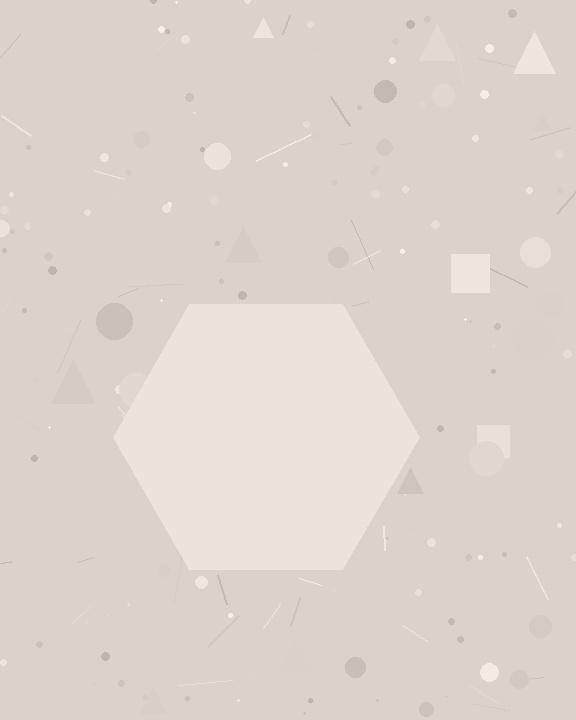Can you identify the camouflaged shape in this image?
The camouflaged shape is a hexagon.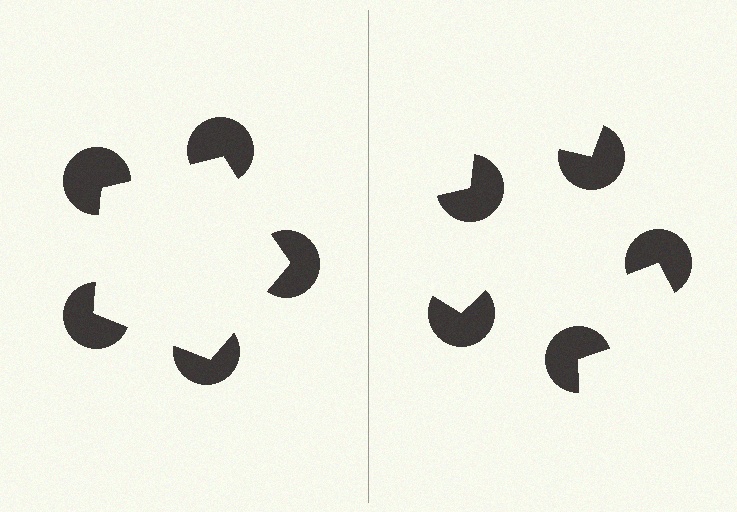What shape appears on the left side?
An illusory pentagon.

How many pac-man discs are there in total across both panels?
10 — 5 on each side.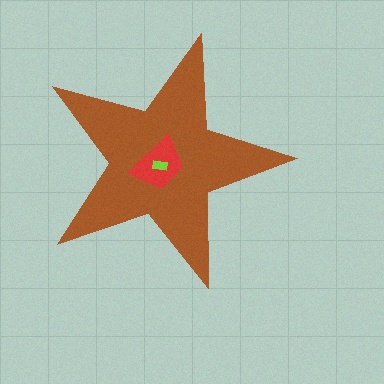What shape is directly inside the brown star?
The red trapezoid.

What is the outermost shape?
The brown star.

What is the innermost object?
The lime rectangle.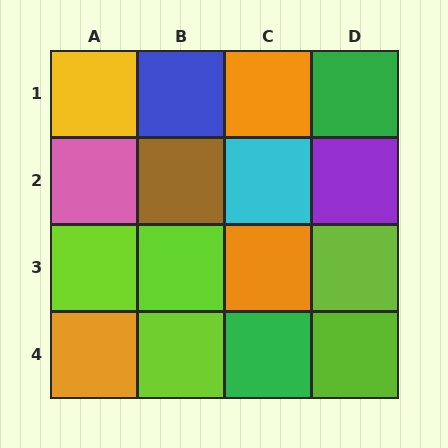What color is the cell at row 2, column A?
Pink.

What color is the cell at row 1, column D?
Green.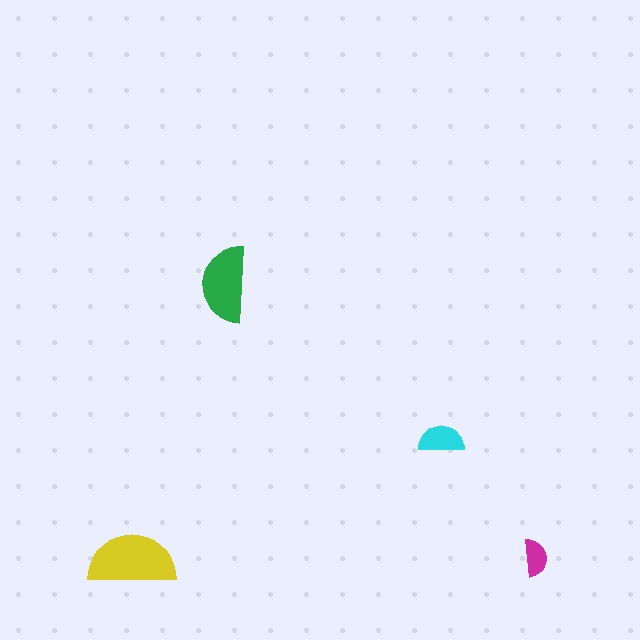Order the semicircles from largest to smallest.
the yellow one, the green one, the cyan one, the magenta one.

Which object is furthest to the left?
The yellow semicircle is leftmost.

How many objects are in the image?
There are 4 objects in the image.